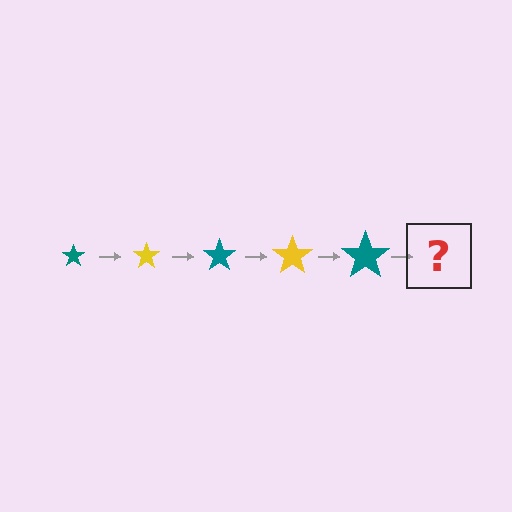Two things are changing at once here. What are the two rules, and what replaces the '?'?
The two rules are that the star grows larger each step and the color cycles through teal and yellow. The '?' should be a yellow star, larger than the previous one.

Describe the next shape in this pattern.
It should be a yellow star, larger than the previous one.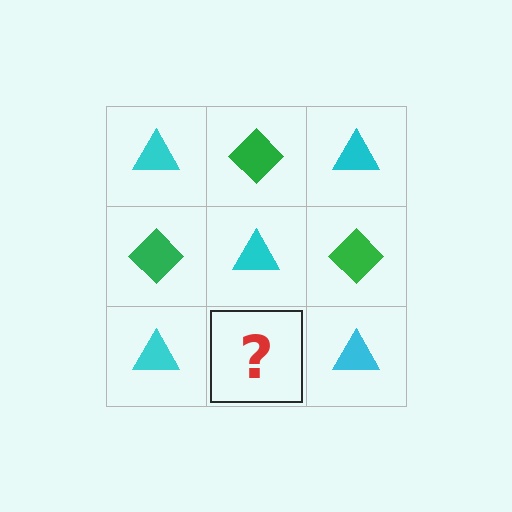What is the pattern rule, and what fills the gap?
The rule is that it alternates cyan triangle and green diamond in a checkerboard pattern. The gap should be filled with a green diamond.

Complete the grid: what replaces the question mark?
The question mark should be replaced with a green diamond.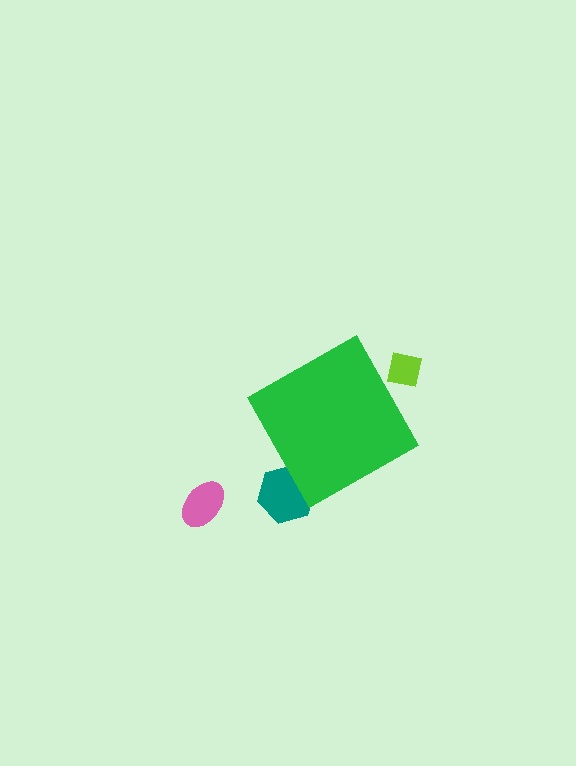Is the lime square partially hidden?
Yes, the lime square is partially hidden behind the green diamond.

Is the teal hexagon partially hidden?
Yes, the teal hexagon is partially hidden behind the green diamond.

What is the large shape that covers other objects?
A green diamond.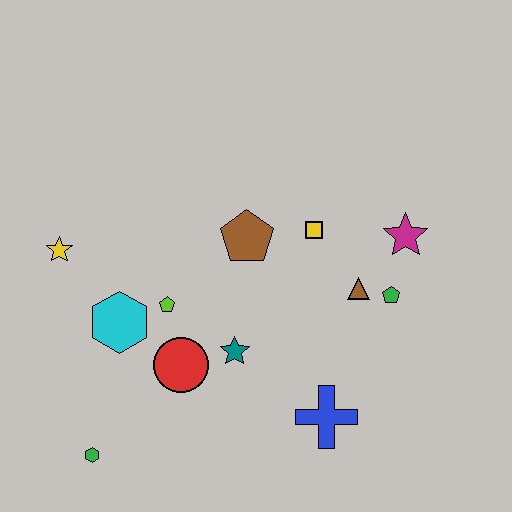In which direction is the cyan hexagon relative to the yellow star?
The cyan hexagon is below the yellow star.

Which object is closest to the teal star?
The red circle is closest to the teal star.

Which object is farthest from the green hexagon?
The magenta star is farthest from the green hexagon.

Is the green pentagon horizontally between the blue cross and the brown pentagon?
No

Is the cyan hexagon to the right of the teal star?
No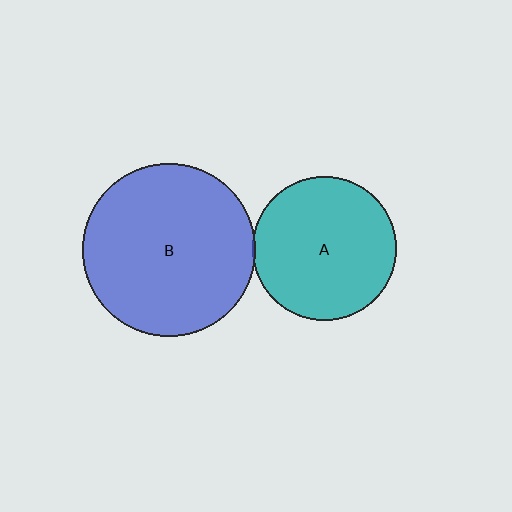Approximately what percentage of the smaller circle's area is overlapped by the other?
Approximately 5%.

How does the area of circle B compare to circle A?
Approximately 1.5 times.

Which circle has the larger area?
Circle B (blue).